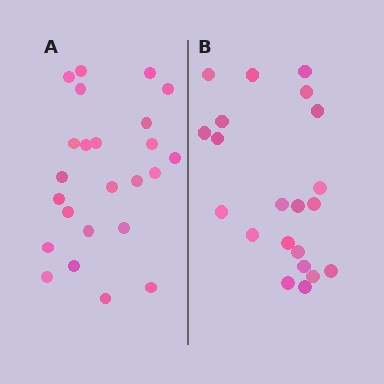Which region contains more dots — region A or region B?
Region A (the left region) has more dots.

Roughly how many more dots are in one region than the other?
Region A has just a few more — roughly 2 or 3 more dots than region B.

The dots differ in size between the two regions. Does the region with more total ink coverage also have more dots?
No. Region B has more total ink coverage because its dots are larger, but region A actually contains more individual dots. Total area can be misleading — the number of items is what matters here.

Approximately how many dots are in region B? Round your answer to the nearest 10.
About 20 dots. (The exact count is 21, which rounds to 20.)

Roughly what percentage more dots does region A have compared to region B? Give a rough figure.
About 15% more.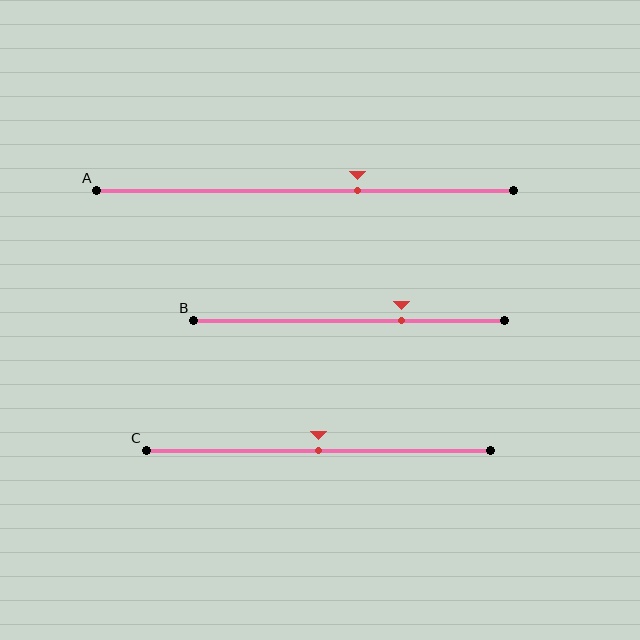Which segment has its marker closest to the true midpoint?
Segment C has its marker closest to the true midpoint.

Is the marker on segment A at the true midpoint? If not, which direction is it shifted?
No, the marker on segment A is shifted to the right by about 13% of the segment length.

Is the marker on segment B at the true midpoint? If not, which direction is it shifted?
No, the marker on segment B is shifted to the right by about 17% of the segment length.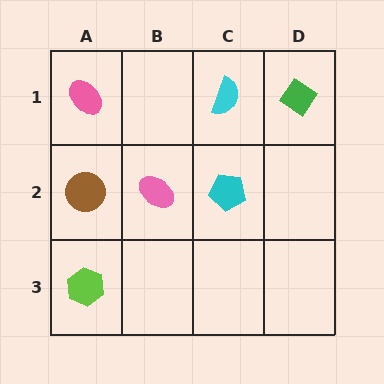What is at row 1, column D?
A green diamond.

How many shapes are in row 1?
3 shapes.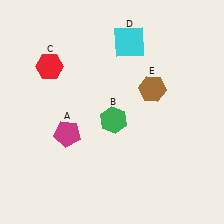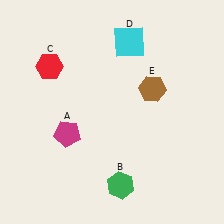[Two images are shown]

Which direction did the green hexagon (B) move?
The green hexagon (B) moved down.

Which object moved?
The green hexagon (B) moved down.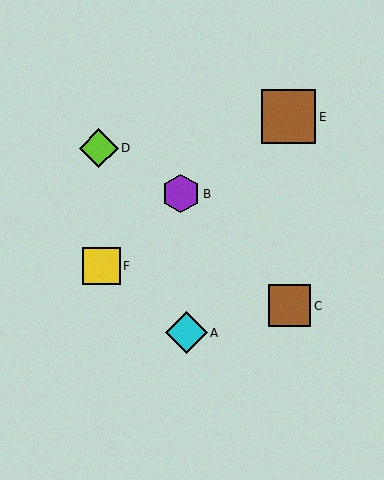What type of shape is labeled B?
Shape B is a purple hexagon.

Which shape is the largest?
The brown square (labeled E) is the largest.